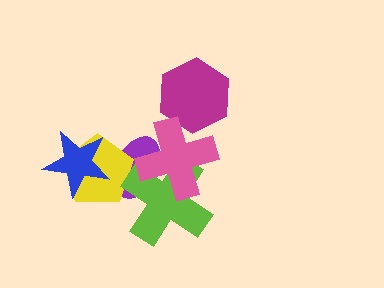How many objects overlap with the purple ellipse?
4 objects overlap with the purple ellipse.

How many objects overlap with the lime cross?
3 objects overlap with the lime cross.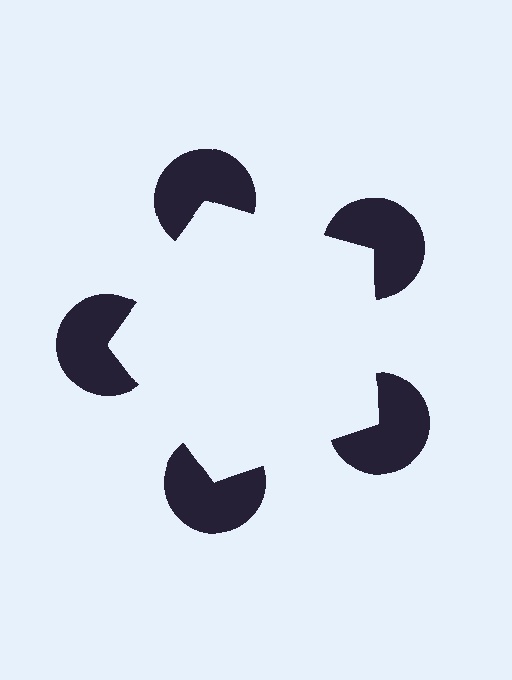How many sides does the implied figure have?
5 sides.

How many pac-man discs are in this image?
There are 5 — one at each vertex of the illusory pentagon.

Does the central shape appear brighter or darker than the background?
It typically appears slightly brighter than the background, even though no actual brightness change is drawn.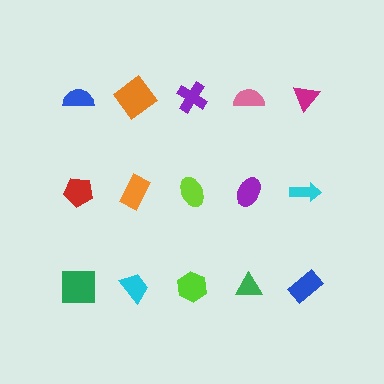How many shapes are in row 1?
5 shapes.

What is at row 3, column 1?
A green square.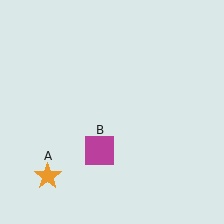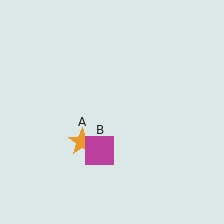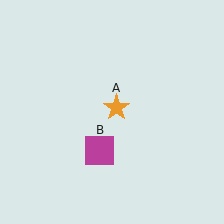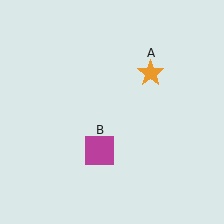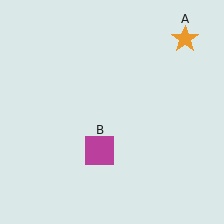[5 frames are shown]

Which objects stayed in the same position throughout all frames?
Magenta square (object B) remained stationary.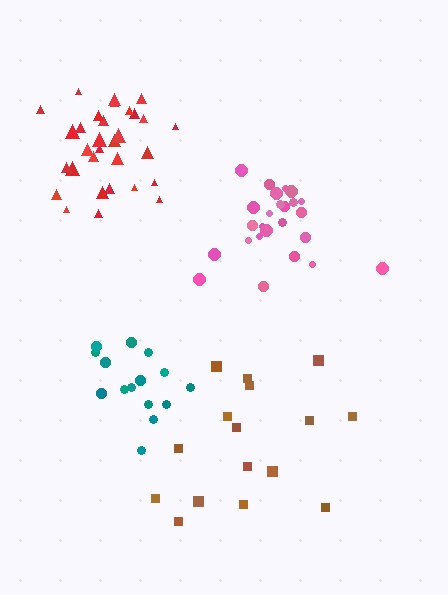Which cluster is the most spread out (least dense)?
Brown.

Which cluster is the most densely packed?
Red.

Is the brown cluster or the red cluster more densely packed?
Red.